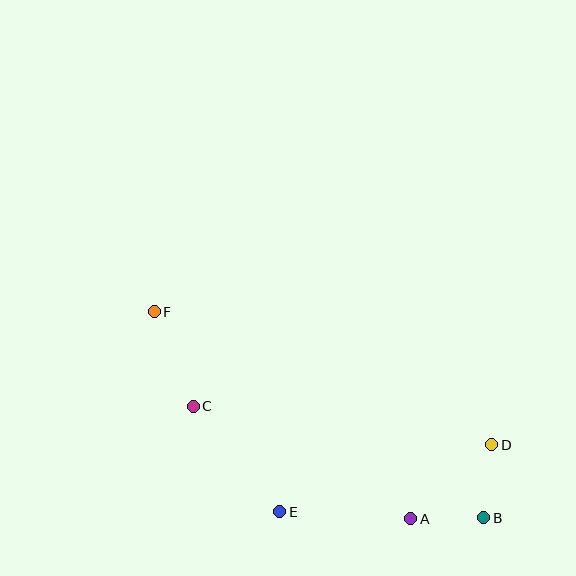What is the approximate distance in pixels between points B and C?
The distance between B and C is approximately 311 pixels.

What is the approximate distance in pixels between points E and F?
The distance between E and F is approximately 236 pixels.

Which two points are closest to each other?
Points A and B are closest to each other.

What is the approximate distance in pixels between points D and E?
The distance between D and E is approximately 223 pixels.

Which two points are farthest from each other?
Points B and F are farthest from each other.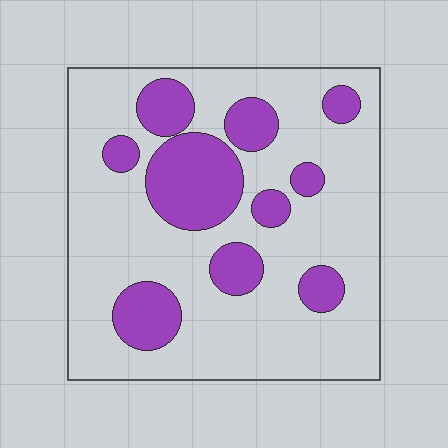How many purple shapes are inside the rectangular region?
10.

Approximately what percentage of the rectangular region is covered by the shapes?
Approximately 25%.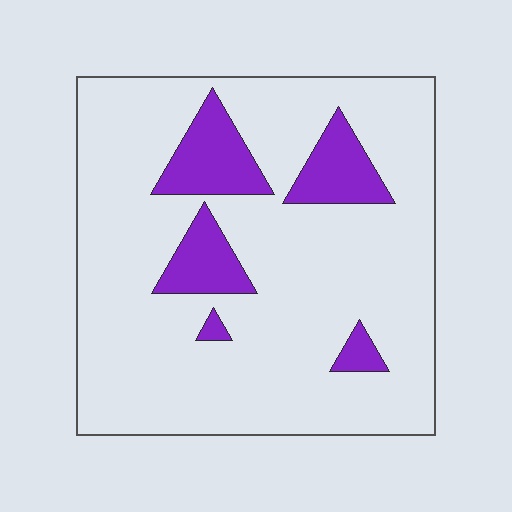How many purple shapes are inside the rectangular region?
5.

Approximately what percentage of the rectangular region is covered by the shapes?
Approximately 15%.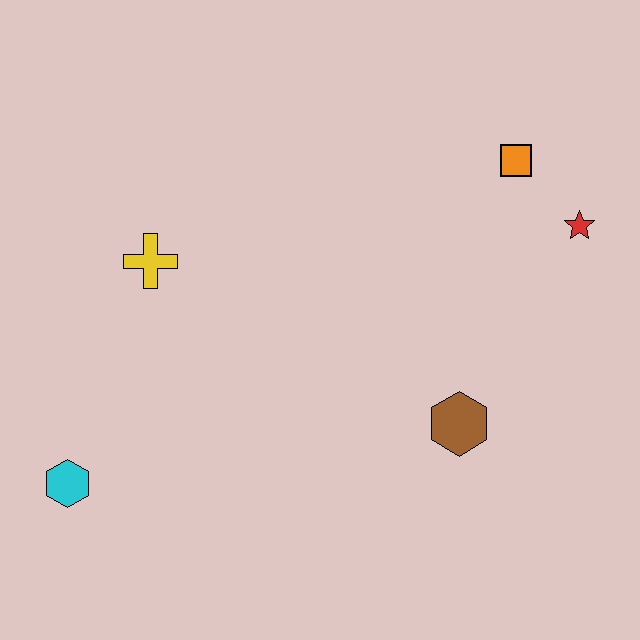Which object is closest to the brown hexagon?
The red star is closest to the brown hexagon.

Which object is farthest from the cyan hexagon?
The red star is farthest from the cyan hexagon.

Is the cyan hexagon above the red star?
No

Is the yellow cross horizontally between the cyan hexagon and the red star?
Yes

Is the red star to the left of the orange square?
No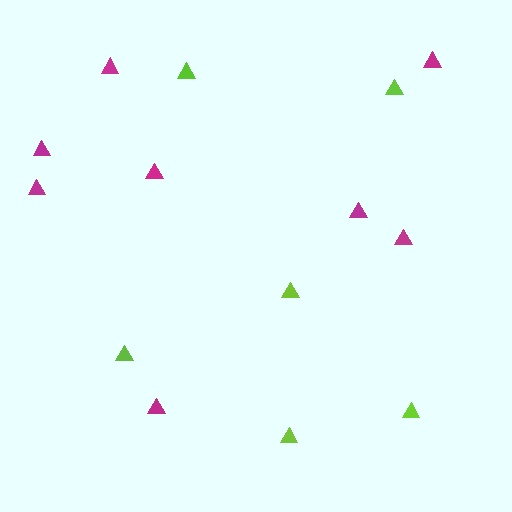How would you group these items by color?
There are 2 groups: one group of magenta triangles (8) and one group of lime triangles (6).